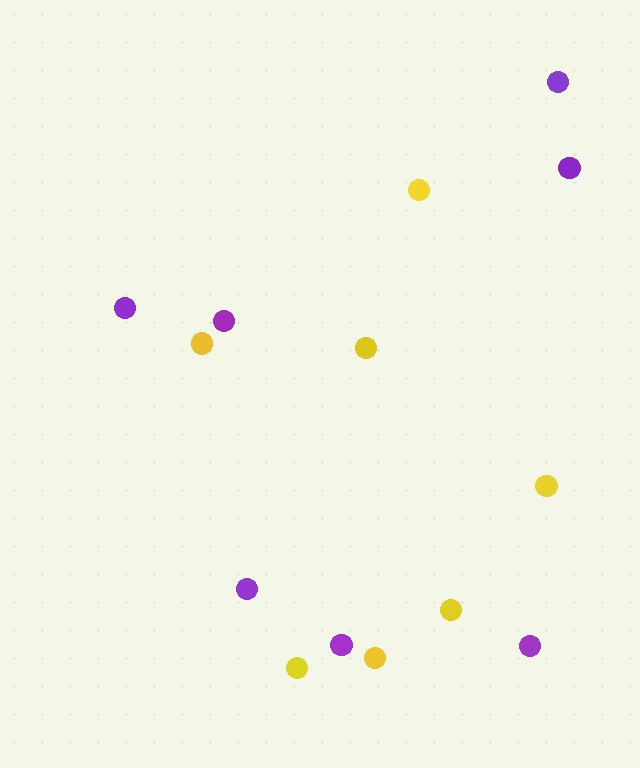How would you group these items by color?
There are 2 groups: one group of yellow circles (7) and one group of purple circles (7).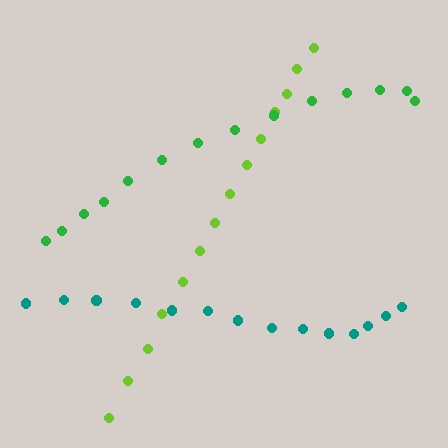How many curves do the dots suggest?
There are 3 distinct paths.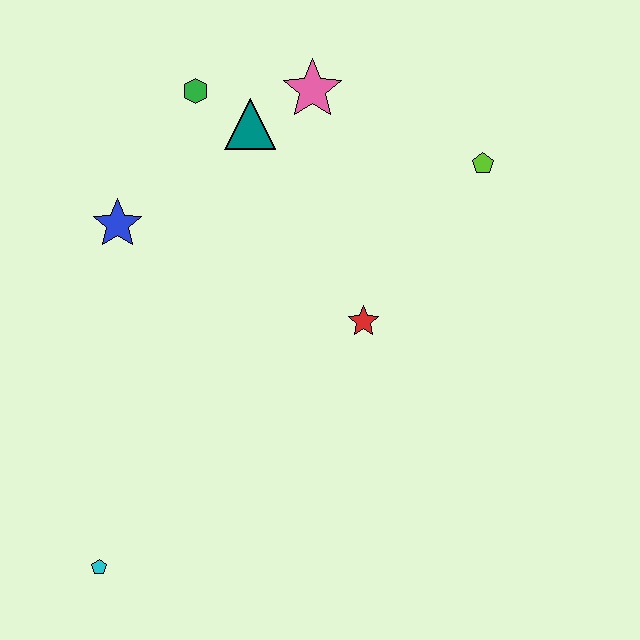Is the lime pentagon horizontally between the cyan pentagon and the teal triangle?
No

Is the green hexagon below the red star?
No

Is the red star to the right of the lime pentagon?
No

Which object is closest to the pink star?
The teal triangle is closest to the pink star.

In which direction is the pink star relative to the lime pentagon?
The pink star is to the left of the lime pentagon.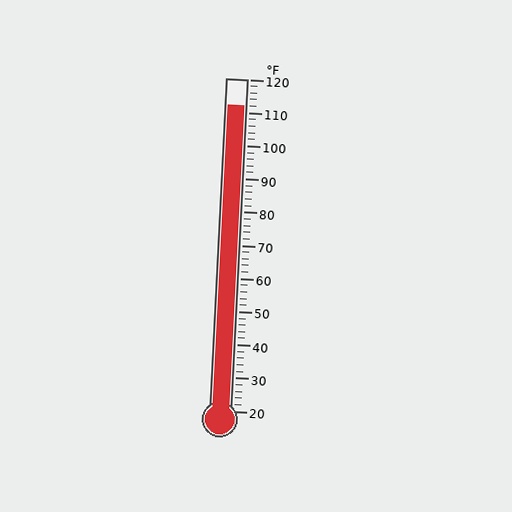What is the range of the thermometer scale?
The thermometer scale ranges from 20°F to 120°F.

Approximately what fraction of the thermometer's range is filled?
The thermometer is filled to approximately 90% of its range.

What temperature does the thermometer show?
The thermometer shows approximately 112°F.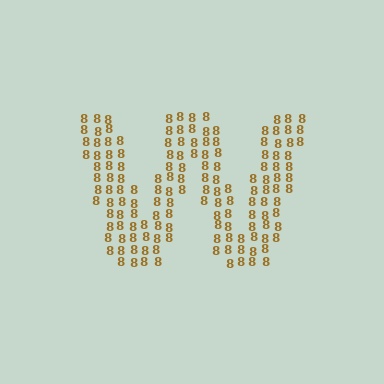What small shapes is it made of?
It is made of small digit 8's.